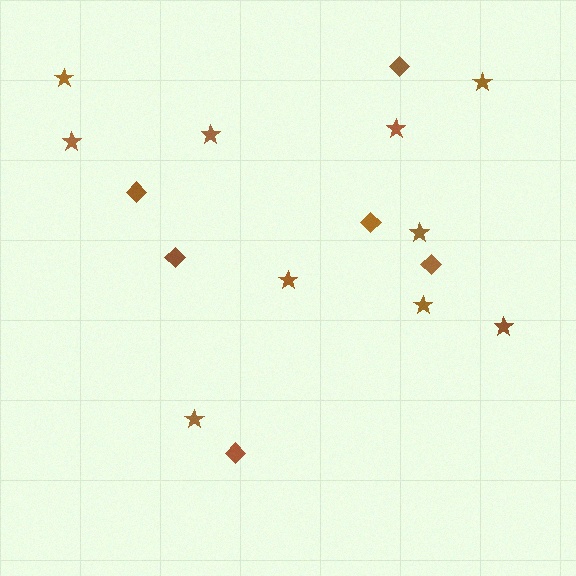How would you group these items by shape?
There are 2 groups: one group of stars (10) and one group of diamonds (6).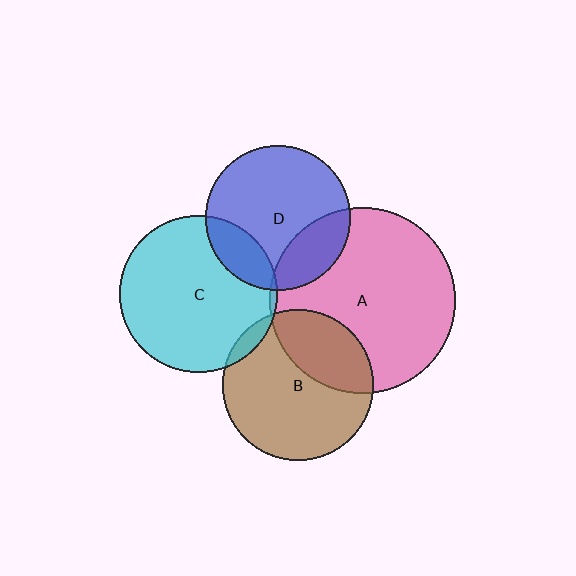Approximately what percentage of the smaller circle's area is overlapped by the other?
Approximately 5%.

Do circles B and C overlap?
Yes.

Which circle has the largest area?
Circle A (pink).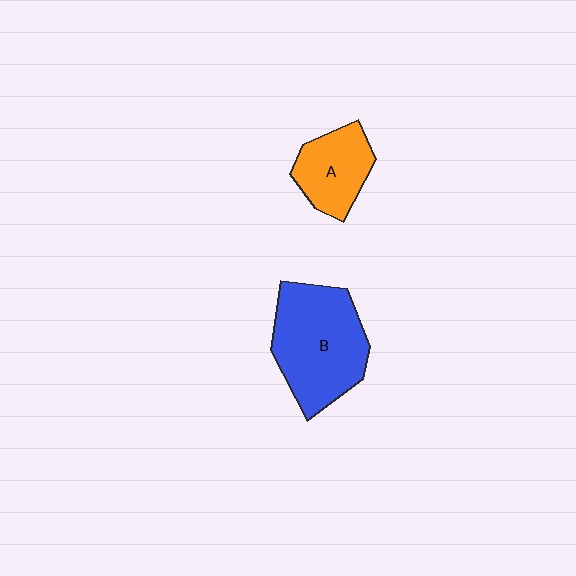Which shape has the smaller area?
Shape A (orange).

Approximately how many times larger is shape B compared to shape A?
Approximately 1.8 times.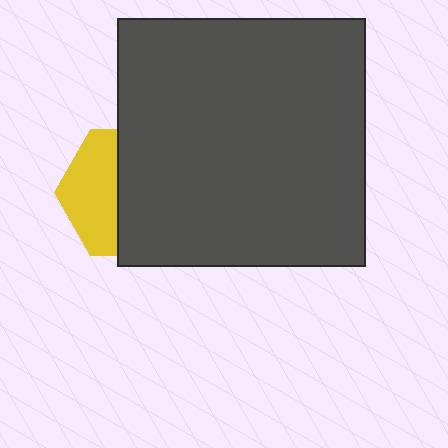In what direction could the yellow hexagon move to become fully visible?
The yellow hexagon could move left. That would shift it out from behind the dark gray square entirely.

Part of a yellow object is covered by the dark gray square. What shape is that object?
It is a hexagon.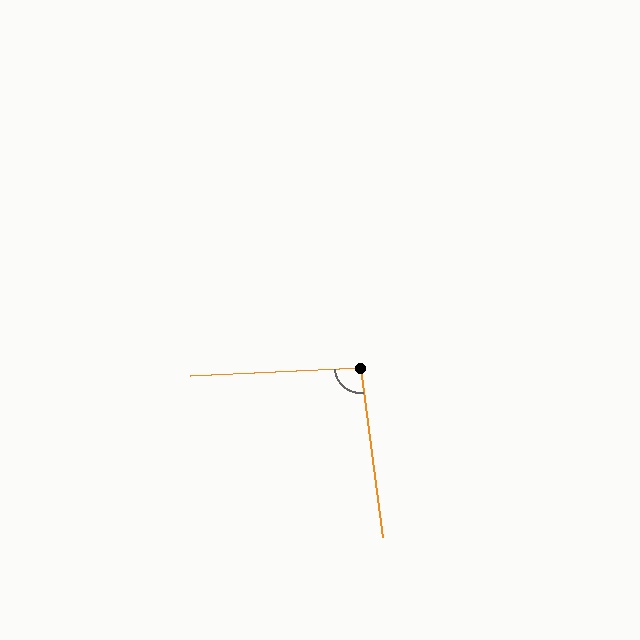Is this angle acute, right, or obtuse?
It is approximately a right angle.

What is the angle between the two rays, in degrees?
Approximately 95 degrees.